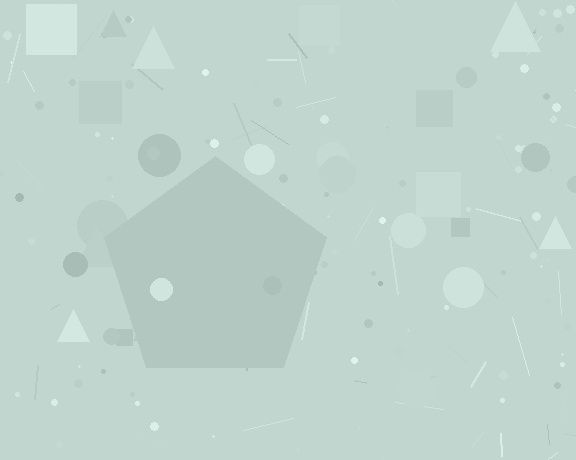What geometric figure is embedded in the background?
A pentagon is embedded in the background.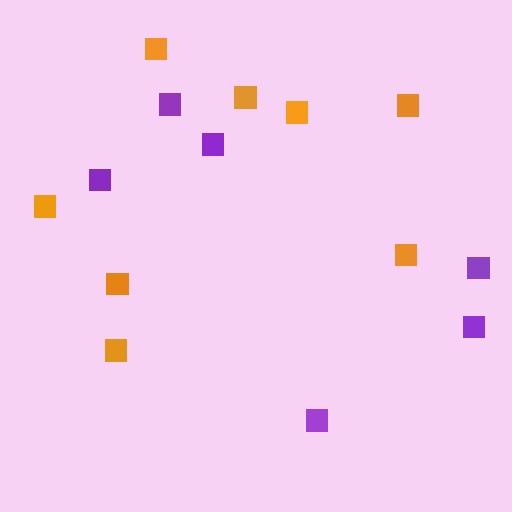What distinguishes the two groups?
There are 2 groups: one group of orange squares (8) and one group of purple squares (6).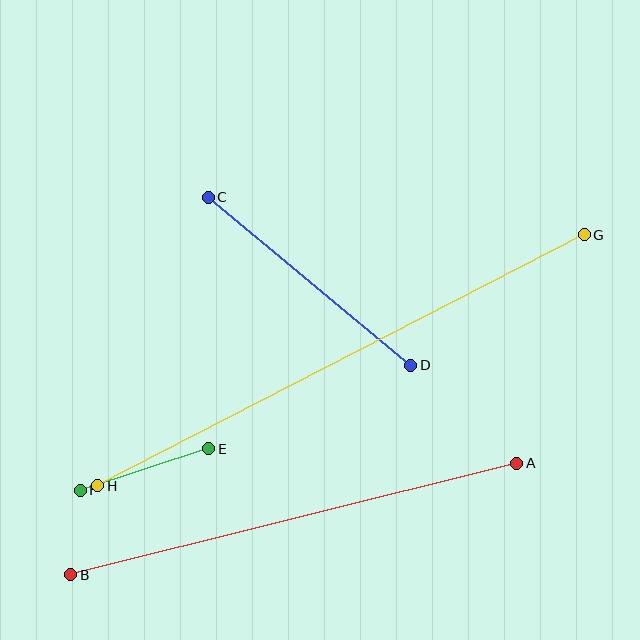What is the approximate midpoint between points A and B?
The midpoint is at approximately (294, 519) pixels.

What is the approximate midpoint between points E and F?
The midpoint is at approximately (144, 469) pixels.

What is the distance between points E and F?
The distance is approximately 135 pixels.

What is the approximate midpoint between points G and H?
The midpoint is at approximately (341, 360) pixels.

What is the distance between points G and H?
The distance is approximately 548 pixels.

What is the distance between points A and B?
The distance is approximately 459 pixels.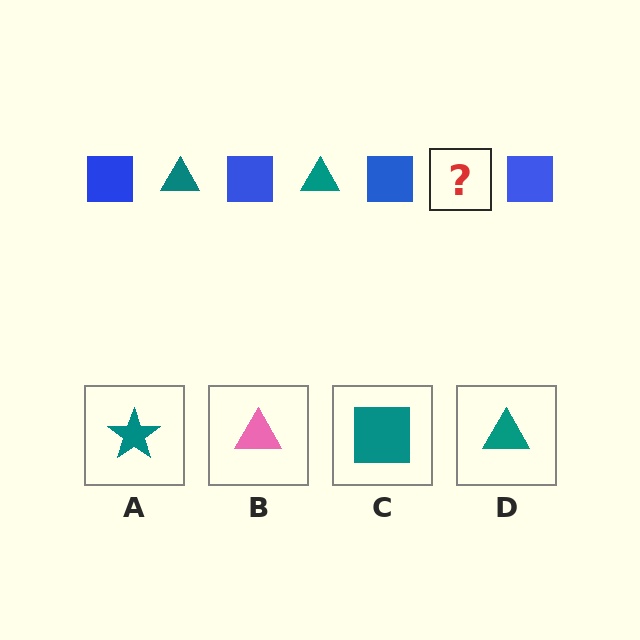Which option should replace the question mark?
Option D.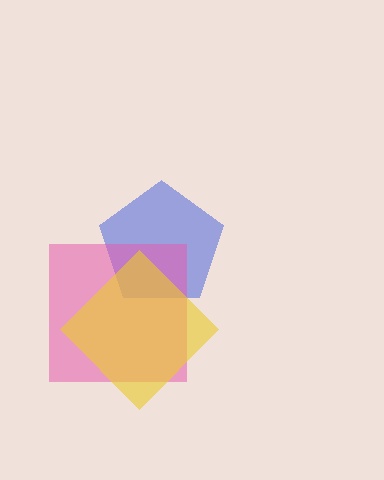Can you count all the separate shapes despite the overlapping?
Yes, there are 3 separate shapes.